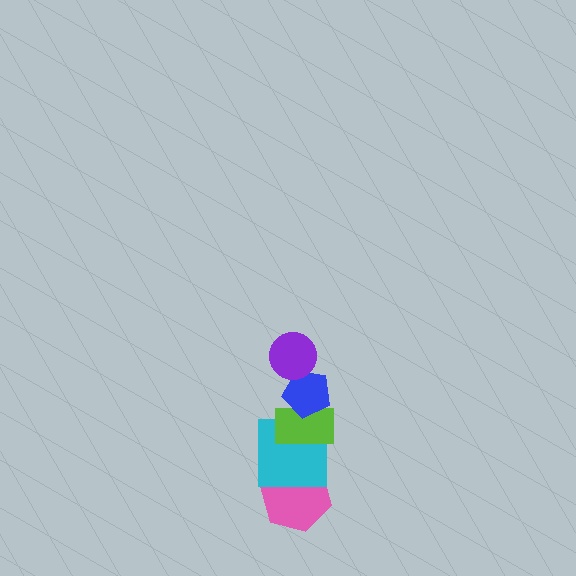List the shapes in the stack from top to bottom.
From top to bottom: the purple circle, the blue pentagon, the lime rectangle, the cyan square, the pink hexagon.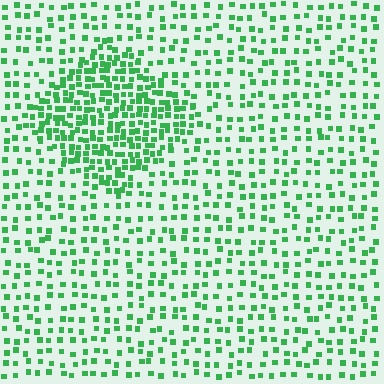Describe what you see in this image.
The image contains small green elements arranged at two different densities. A diamond-shaped region is visible where the elements are more densely packed than the surrounding area.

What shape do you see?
I see a diamond.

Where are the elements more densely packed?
The elements are more densely packed inside the diamond boundary.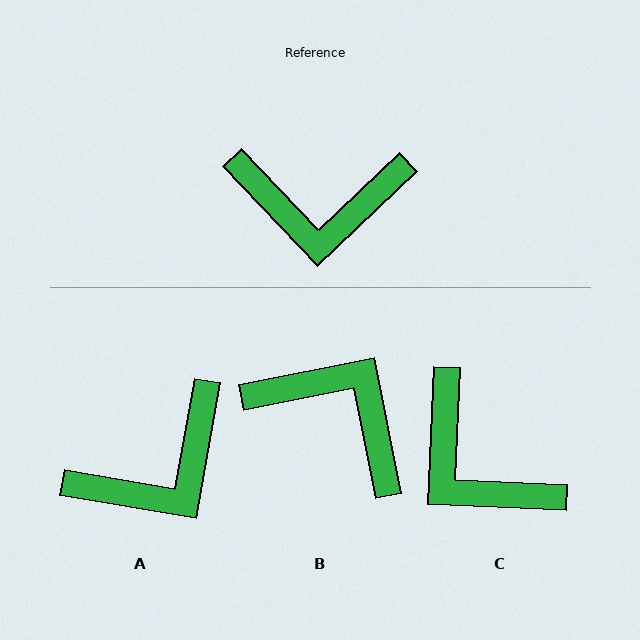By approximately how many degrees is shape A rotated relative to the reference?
Approximately 37 degrees counter-clockwise.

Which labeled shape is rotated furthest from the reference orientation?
B, about 148 degrees away.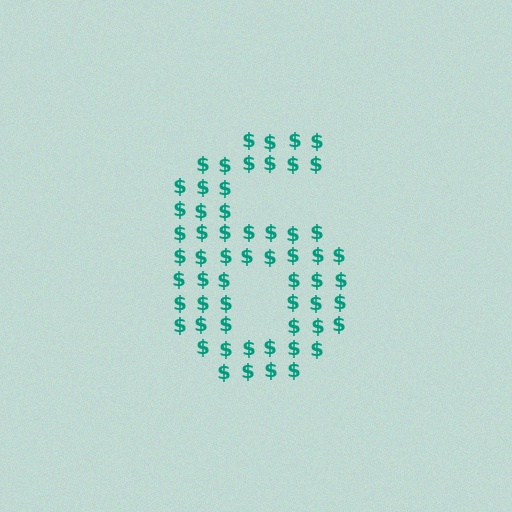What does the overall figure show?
The overall figure shows the digit 6.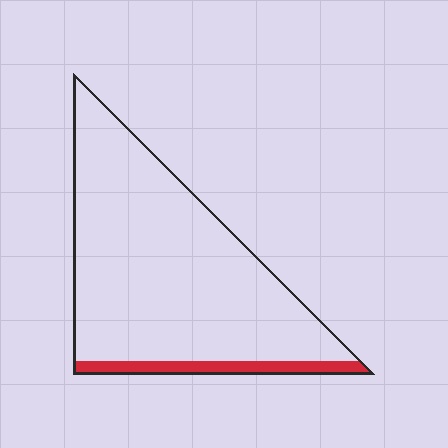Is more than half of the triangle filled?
No.